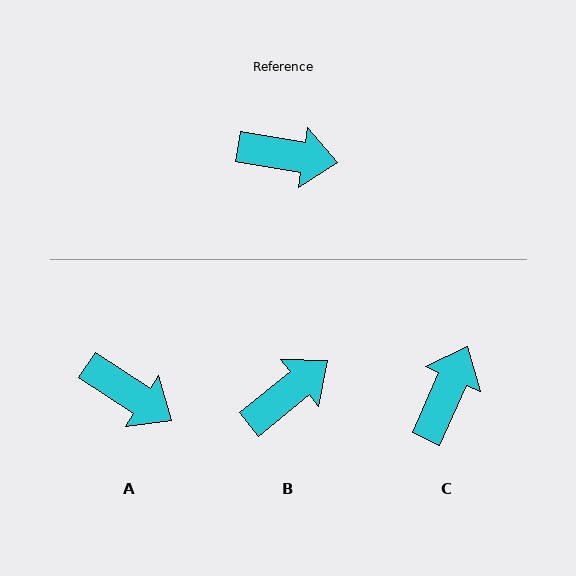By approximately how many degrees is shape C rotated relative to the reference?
Approximately 75 degrees counter-clockwise.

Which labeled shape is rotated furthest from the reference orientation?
C, about 75 degrees away.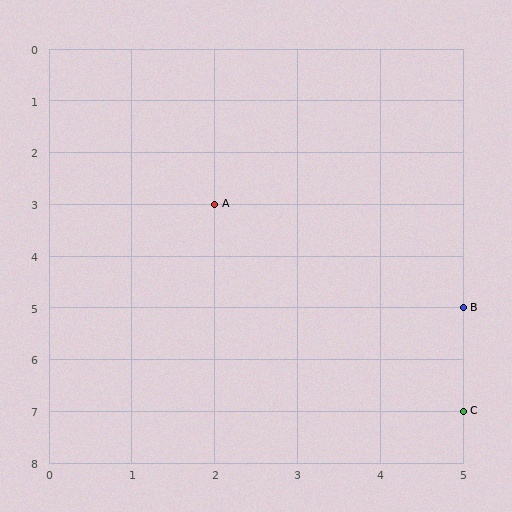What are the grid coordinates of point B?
Point B is at grid coordinates (5, 5).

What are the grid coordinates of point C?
Point C is at grid coordinates (5, 7).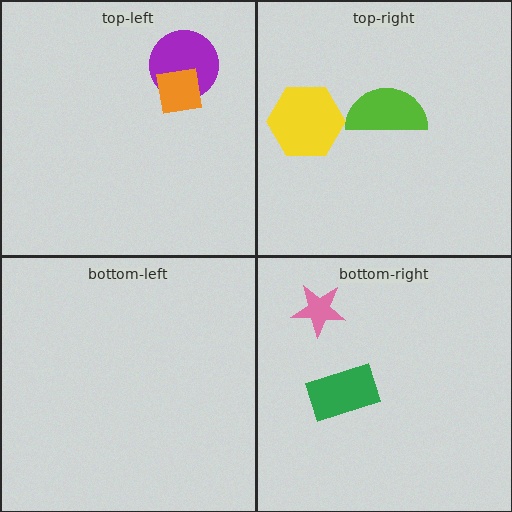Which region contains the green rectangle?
The bottom-right region.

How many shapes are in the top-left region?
2.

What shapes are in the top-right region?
The lime semicircle, the yellow hexagon.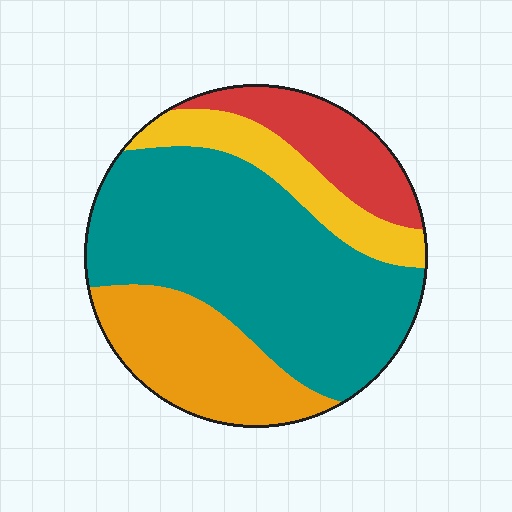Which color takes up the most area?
Teal, at roughly 50%.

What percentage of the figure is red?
Red covers roughly 15% of the figure.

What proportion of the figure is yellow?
Yellow takes up about one eighth (1/8) of the figure.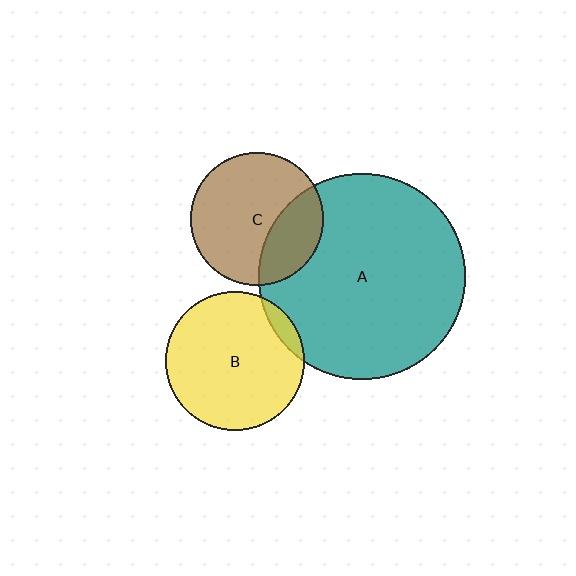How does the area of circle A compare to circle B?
Approximately 2.2 times.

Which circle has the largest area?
Circle A (teal).